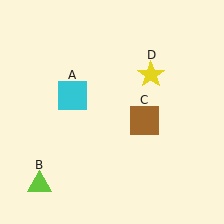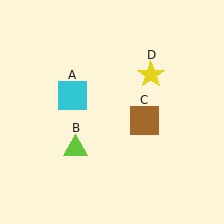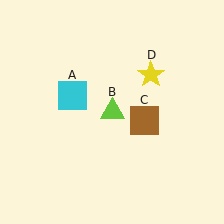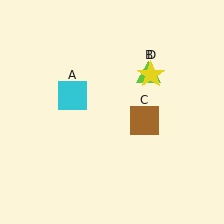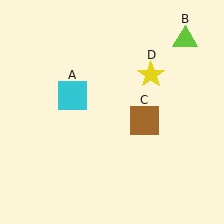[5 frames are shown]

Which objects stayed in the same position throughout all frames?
Cyan square (object A) and brown square (object C) and yellow star (object D) remained stationary.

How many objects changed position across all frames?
1 object changed position: lime triangle (object B).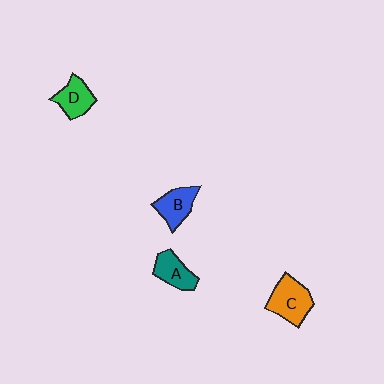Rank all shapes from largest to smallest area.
From largest to smallest: C (orange), B (blue), D (green), A (teal).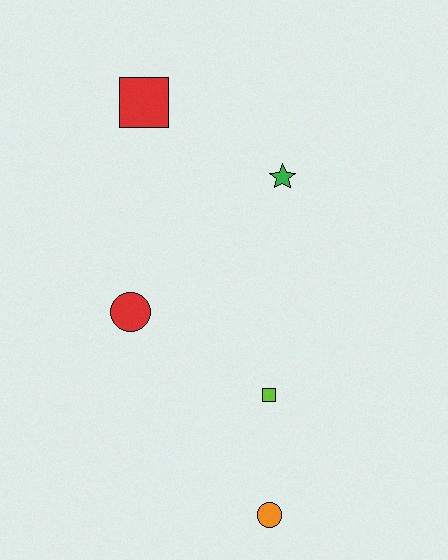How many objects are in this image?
There are 5 objects.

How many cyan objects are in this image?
There are no cyan objects.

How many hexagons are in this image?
There are no hexagons.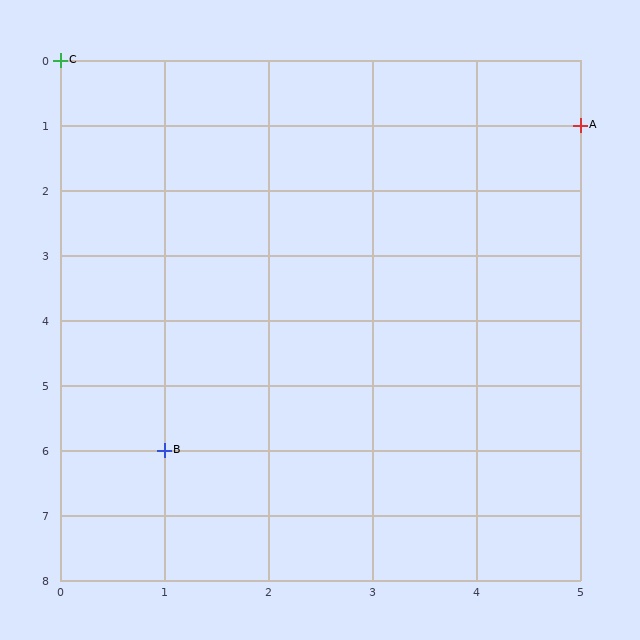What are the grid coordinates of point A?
Point A is at grid coordinates (5, 1).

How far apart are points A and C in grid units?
Points A and C are 5 columns and 1 row apart (about 5.1 grid units diagonally).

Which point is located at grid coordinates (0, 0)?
Point C is at (0, 0).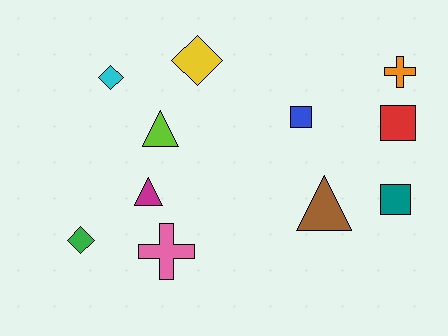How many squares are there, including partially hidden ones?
There are 3 squares.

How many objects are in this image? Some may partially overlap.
There are 11 objects.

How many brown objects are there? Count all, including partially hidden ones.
There is 1 brown object.